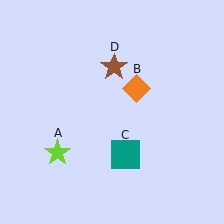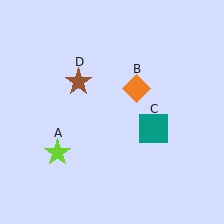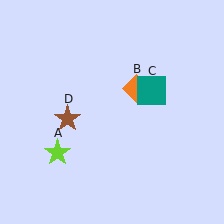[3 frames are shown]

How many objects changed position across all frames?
2 objects changed position: teal square (object C), brown star (object D).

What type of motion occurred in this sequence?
The teal square (object C), brown star (object D) rotated counterclockwise around the center of the scene.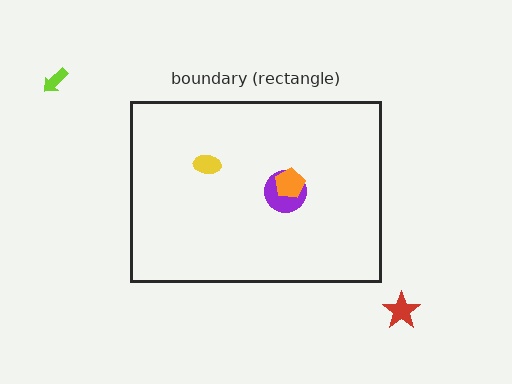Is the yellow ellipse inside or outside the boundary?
Inside.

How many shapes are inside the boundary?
3 inside, 2 outside.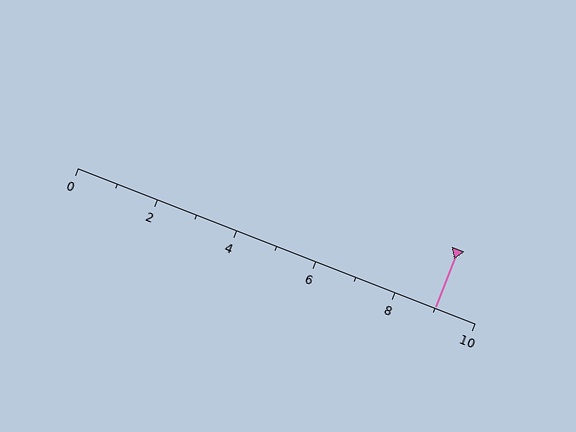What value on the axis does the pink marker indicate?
The marker indicates approximately 9.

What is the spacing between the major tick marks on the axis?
The major ticks are spaced 2 apart.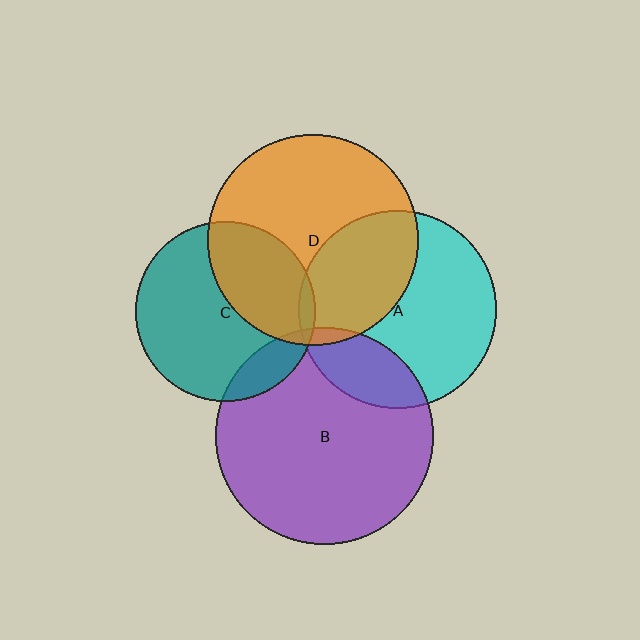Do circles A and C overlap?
Yes.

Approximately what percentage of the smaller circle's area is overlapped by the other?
Approximately 5%.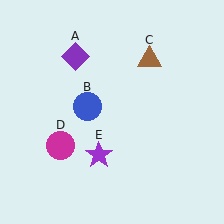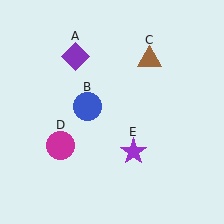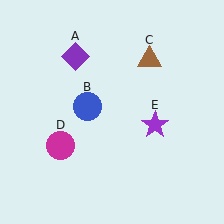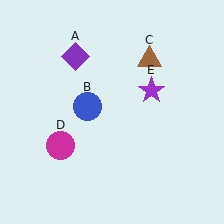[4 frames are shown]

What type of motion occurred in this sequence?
The purple star (object E) rotated counterclockwise around the center of the scene.